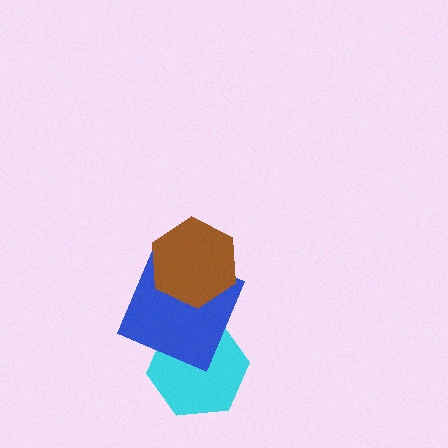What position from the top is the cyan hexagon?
The cyan hexagon is 3rd from the top.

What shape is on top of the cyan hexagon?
The blue square is on top of the cyan hexagon.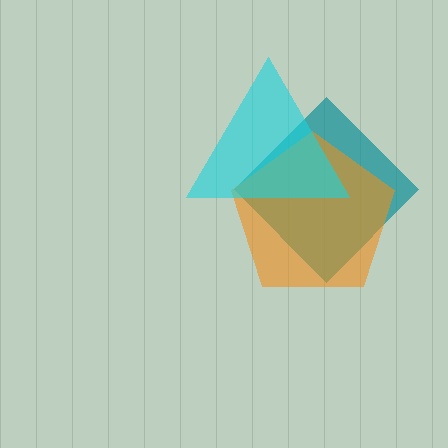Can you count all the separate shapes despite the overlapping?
Yes, there are 3 separate shapes.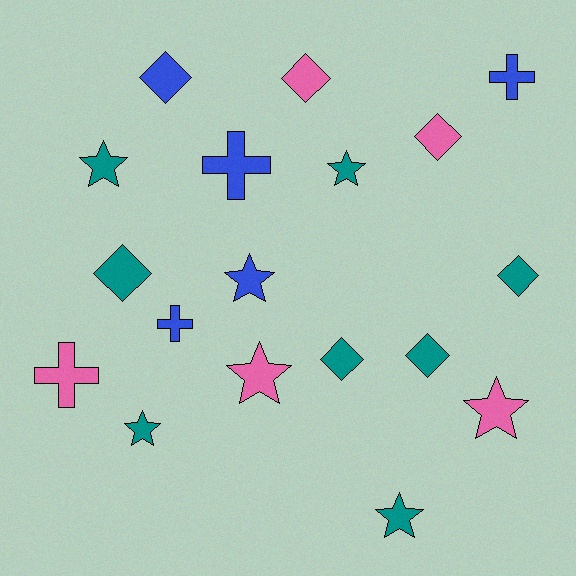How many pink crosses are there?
There is 1 pink cross.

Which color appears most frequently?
Teal, with 8 objects.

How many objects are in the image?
There are 18 objects.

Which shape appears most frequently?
Star, with 7 objects.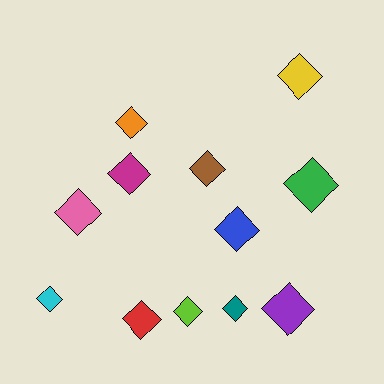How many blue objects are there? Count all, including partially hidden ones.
There is 1 blue object.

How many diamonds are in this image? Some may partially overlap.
There are 12 diamonds.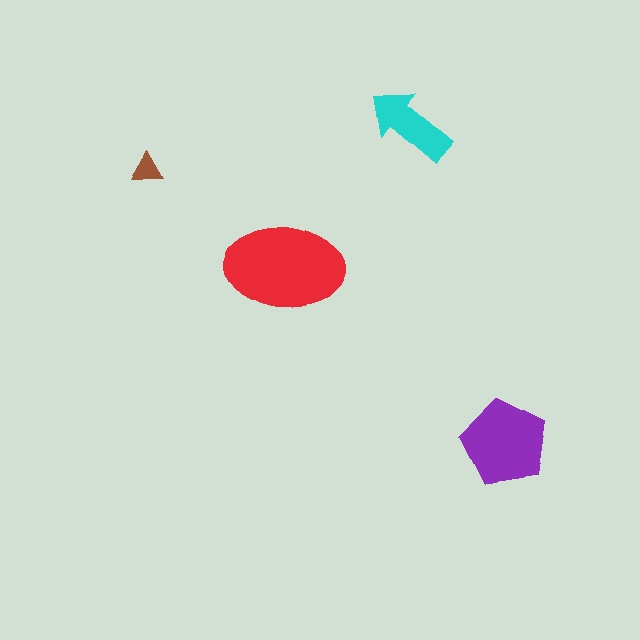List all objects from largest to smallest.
The red ellipse, the purple pentagon, the cyan arrow, the brown triangle.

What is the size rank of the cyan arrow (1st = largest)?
3rd.